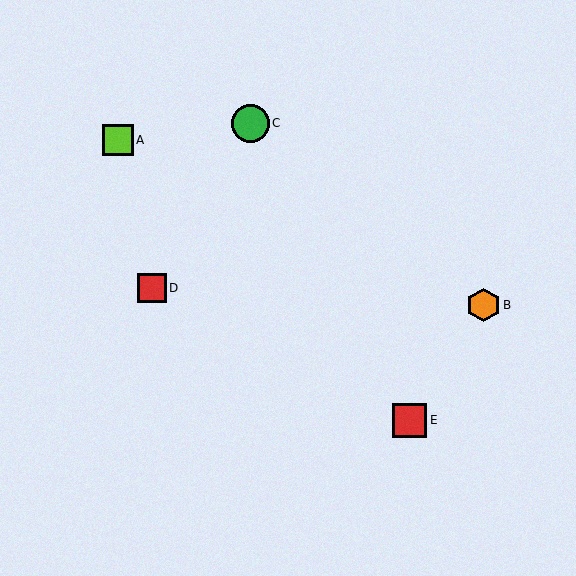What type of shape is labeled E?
Shape E is a red square.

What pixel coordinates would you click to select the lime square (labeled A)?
Click at (118, 140) to select the lime square A.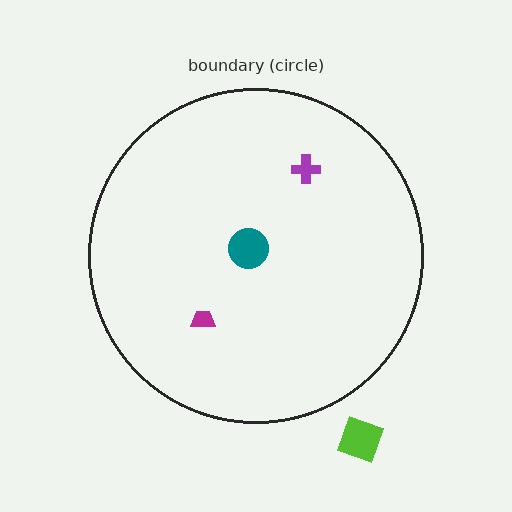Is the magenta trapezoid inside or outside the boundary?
Inside.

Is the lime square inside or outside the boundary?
Outside.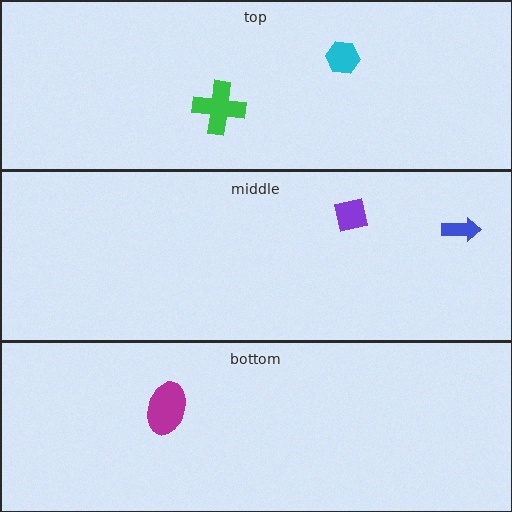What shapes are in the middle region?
The blue arrow, the purple square.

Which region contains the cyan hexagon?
The top region.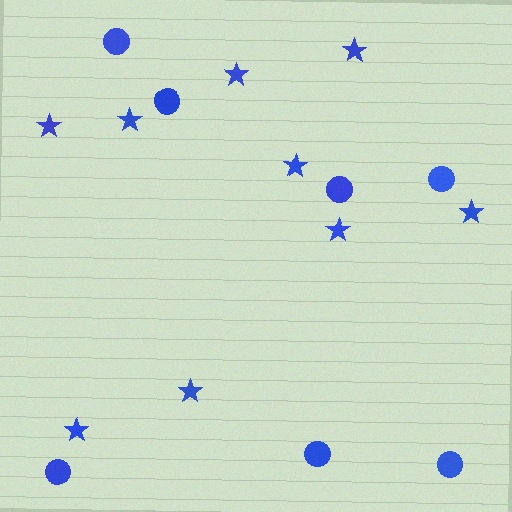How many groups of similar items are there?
There are 2 groups: one group of circles (7) and one group of stars (9).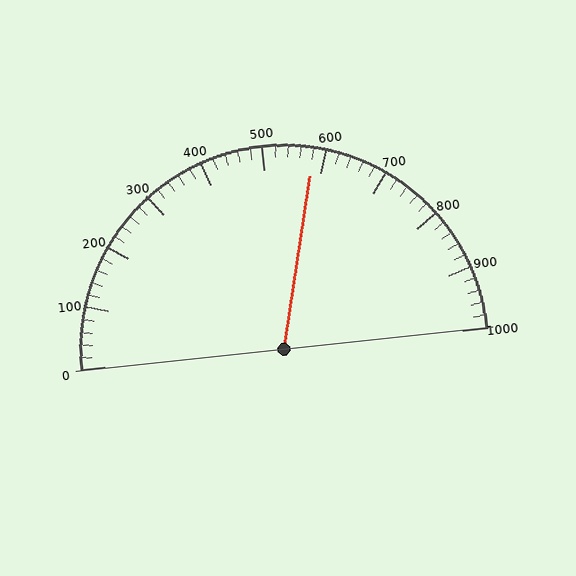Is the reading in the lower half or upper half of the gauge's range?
The reading is in the upper half of the range (0 to 1000).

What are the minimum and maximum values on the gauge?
The gauge ranges from 0 to 1000.